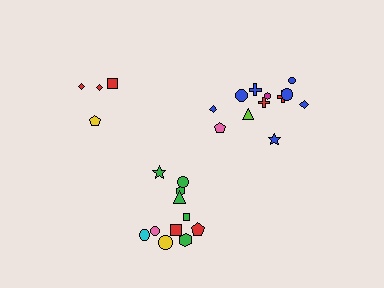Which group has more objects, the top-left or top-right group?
The top-right group.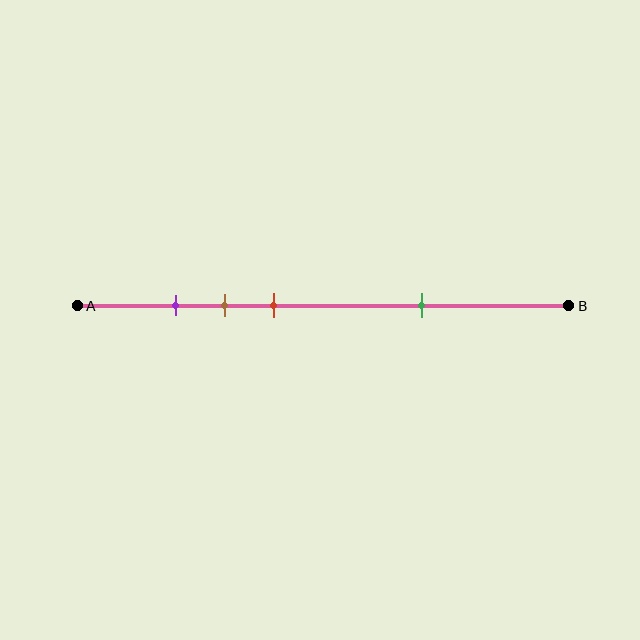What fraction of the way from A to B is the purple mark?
The purple mark is approximately 20% (0.2) of the way from A to B.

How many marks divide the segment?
There are 4 marks dividing the segment.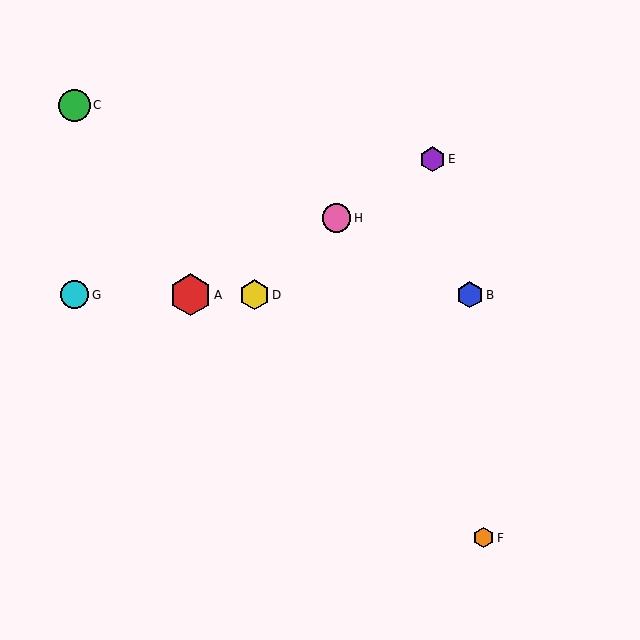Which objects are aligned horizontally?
Objects A, B, D, G are aligned horizontally.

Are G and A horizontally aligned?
Yes, both are at y≈295.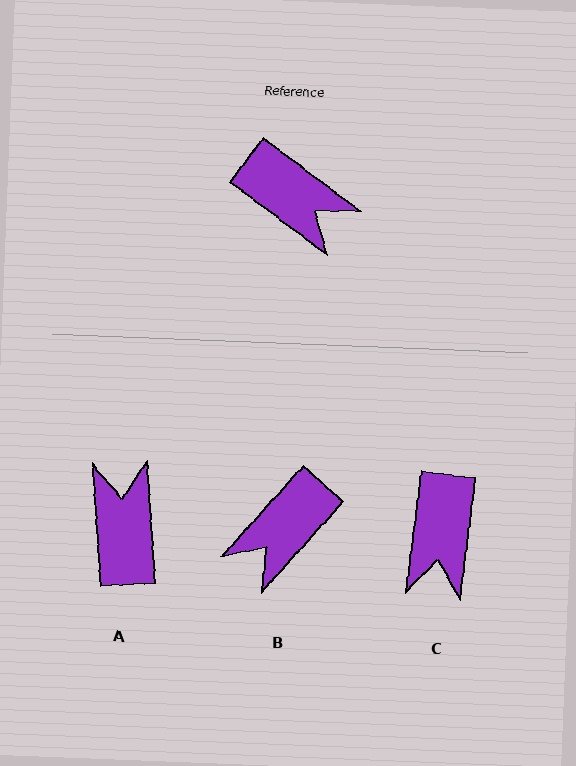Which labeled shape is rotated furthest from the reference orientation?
A, about 131 degrees away.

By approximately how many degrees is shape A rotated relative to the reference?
Approximately 131 degrees counter-clockwise.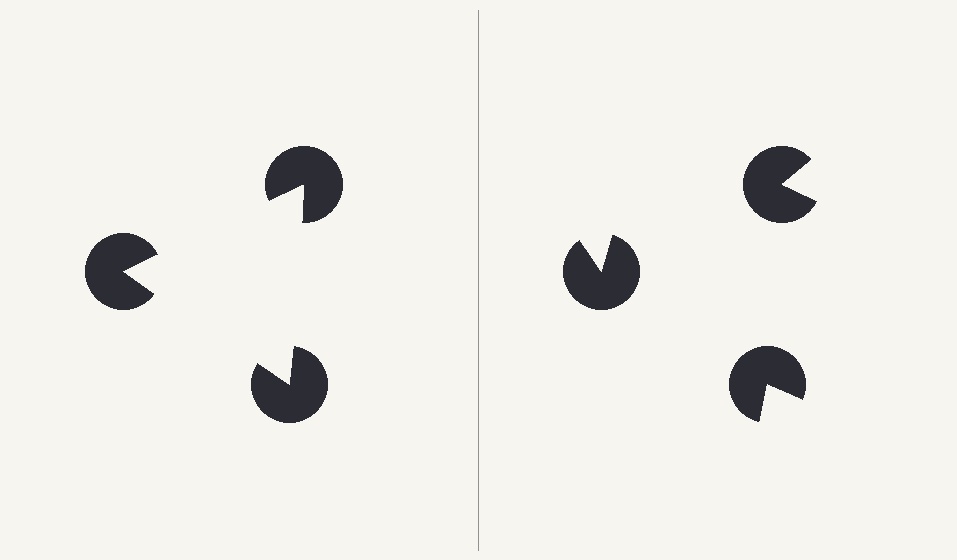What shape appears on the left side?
An illusory triangle.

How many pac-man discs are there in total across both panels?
6 — 3 on each side.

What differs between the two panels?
The pac-man discs are positioned identically on both sides; only the wedge orientations differ. On the left they align to a triangle; on the right they are misaligned.